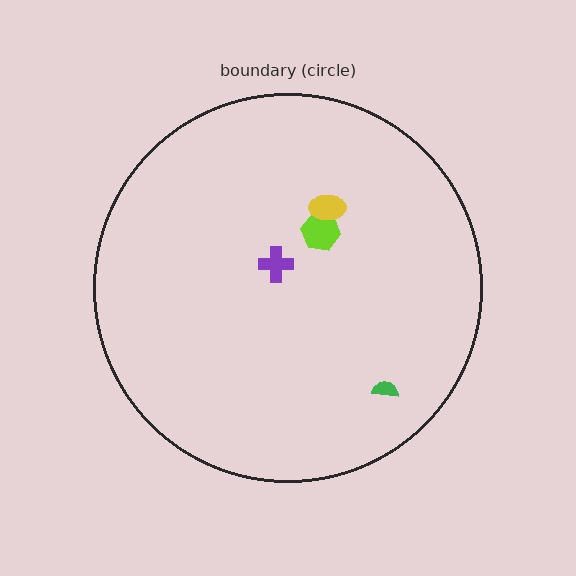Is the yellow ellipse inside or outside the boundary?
Inside.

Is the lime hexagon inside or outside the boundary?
Inside.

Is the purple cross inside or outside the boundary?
Inside.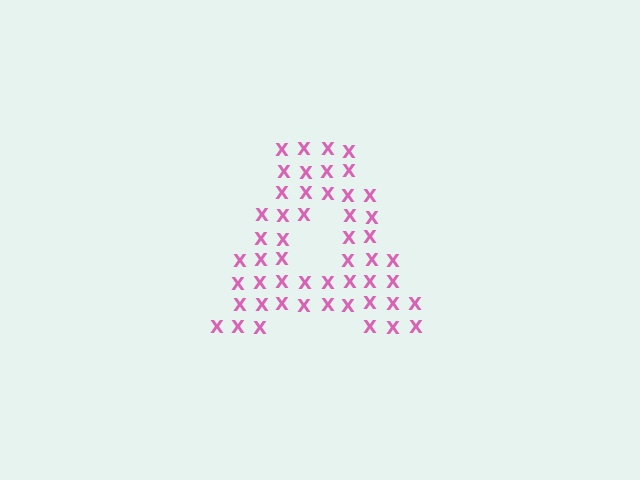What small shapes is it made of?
It is made of small letter X's.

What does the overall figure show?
The overall figure shows the letter A.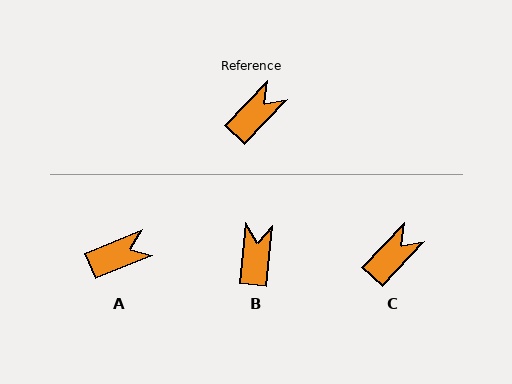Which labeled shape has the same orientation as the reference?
C.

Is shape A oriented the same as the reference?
No, it is off by about 25 degrees.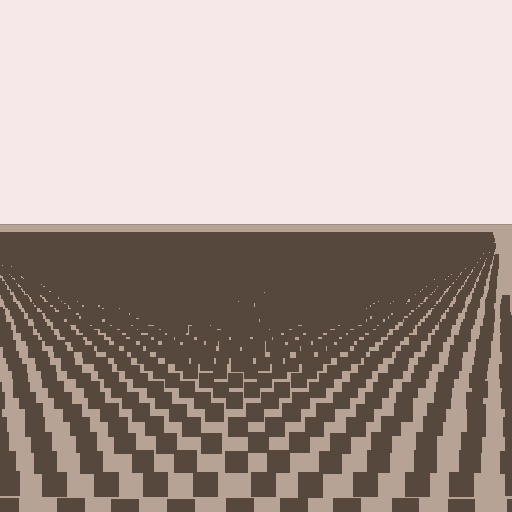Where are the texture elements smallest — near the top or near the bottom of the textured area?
Near the top.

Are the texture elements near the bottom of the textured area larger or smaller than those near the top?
Larger. Near the bottom, elements are closer to the viewer and appear at a bigger on-screen size.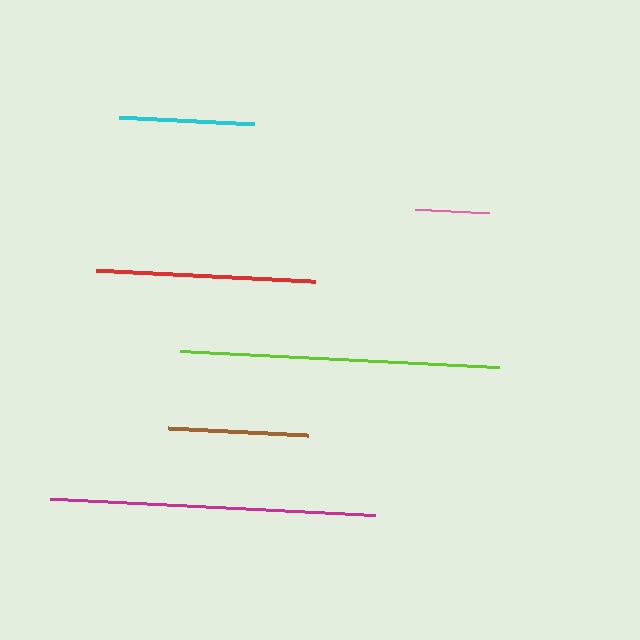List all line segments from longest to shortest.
From longest to shortest: magenta, lime, red, brown, cyan, pink.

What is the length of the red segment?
The red segment is approximately 219 pixels long.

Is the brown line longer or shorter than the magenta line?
The magenta line is longer than the brown line.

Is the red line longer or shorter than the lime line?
The lime line is longer than the red line.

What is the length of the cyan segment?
The cyan segment is approximately 134 pixels long.